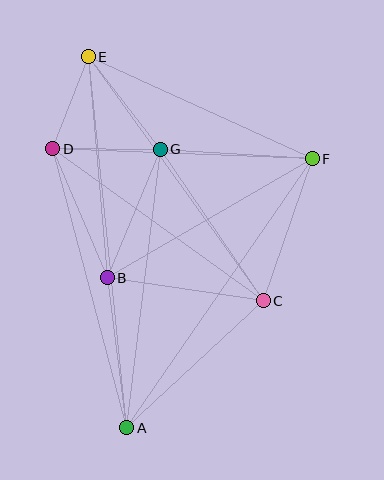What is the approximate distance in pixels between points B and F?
The distance between B and F is approximately 237 pixels.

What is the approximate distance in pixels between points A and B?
The distance between A and B is approximately 151 pixels.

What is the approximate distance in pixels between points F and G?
The distance between F and G is approximately 152 pixels.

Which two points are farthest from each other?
Points A and E are farthest from each other.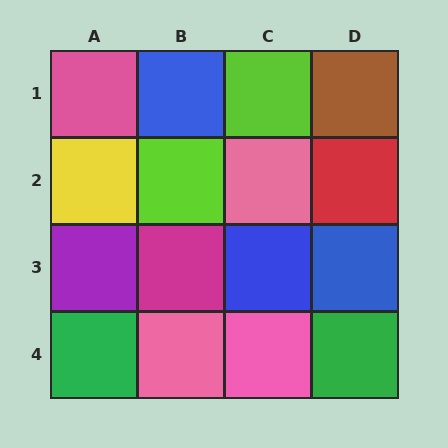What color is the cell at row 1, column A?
Pink.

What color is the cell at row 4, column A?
Green.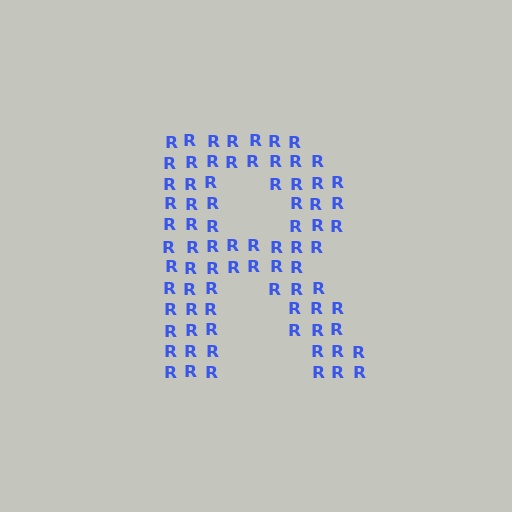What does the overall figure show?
The overall figure shows the letter R.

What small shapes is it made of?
It is made of small letter R's.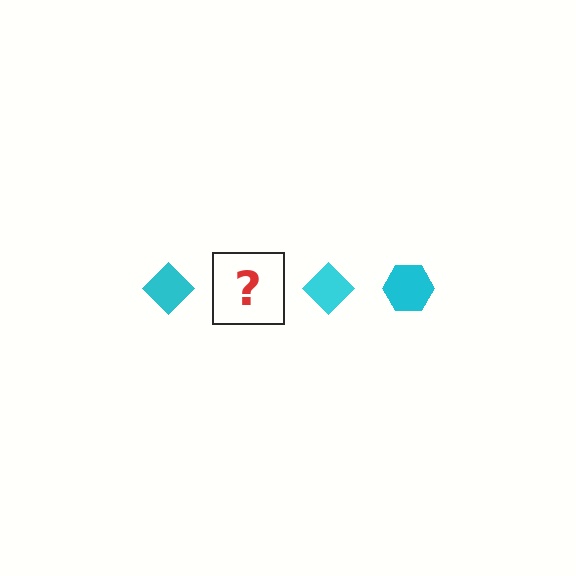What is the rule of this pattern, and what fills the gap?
The rule is that the pattern cycles through diamond, hexagon shapes in cyan. The gap should be filled with a cyan hexagon.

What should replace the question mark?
The question mark should be replaced with a cyan hexagon.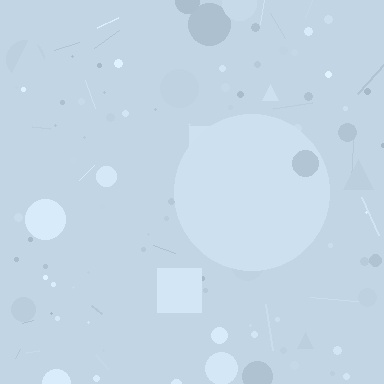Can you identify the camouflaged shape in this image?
The camouflaged shape is a circle.